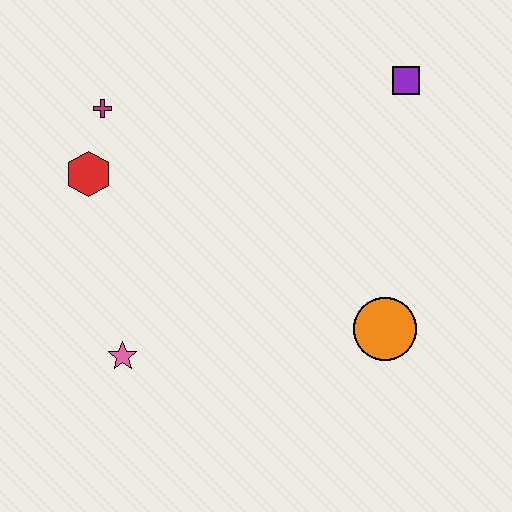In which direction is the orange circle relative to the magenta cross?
The orange circle is to the right of the magenta cross.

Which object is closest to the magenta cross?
The red hexagon is closest to the magenta cross.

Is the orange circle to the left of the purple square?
Yes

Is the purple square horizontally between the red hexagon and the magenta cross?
No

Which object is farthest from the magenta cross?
The orange circle is farthest from the magenta cross.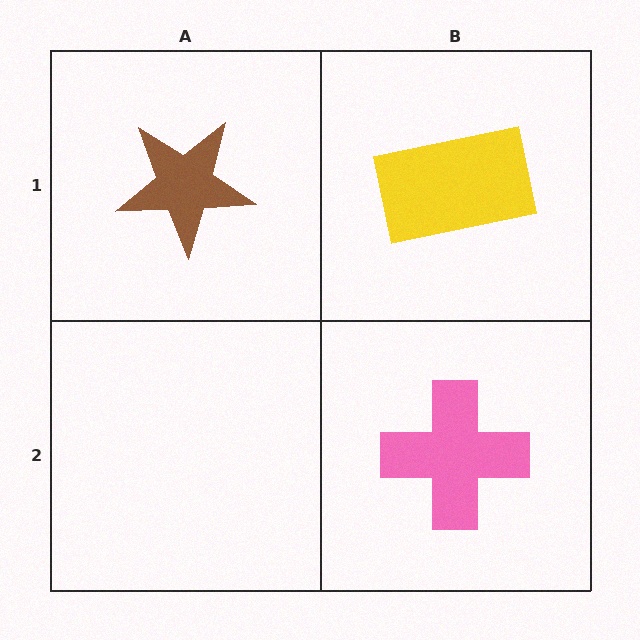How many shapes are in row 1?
2 shapes.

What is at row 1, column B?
A yellow rectangle.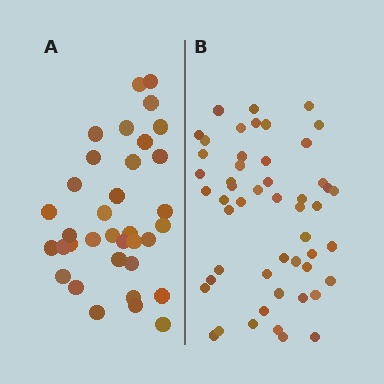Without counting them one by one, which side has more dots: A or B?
Region B (the right region) has more dots.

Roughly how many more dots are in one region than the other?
Region B has approximately 15 more dots than region A.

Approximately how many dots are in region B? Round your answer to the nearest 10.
About 50 dots. (The exact count is 51, which rounds to 50.)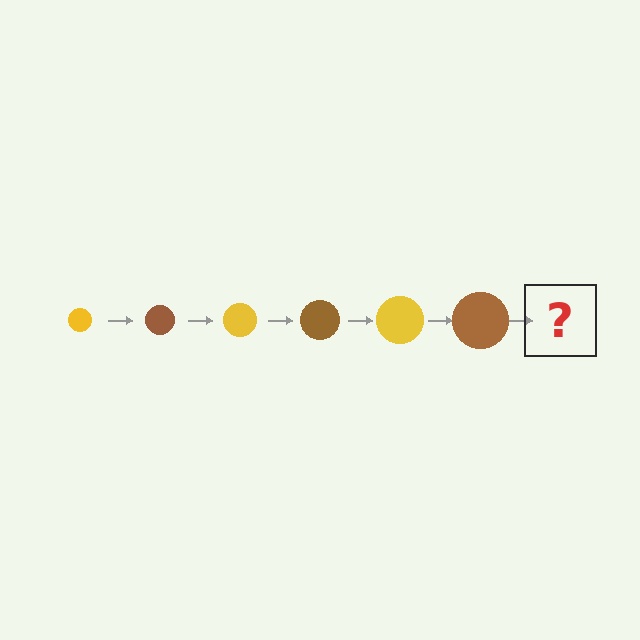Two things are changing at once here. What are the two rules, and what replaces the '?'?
The two rules are that the circle grows larger each step and the color cycles through yellow and brown. The '?' should be a yellow circle, larger than the previous one.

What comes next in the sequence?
The next element should be a yellow circle, larger than the previous one.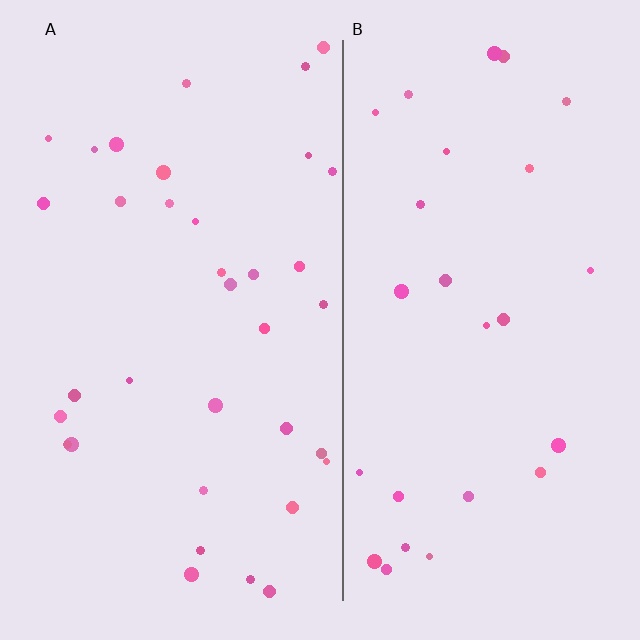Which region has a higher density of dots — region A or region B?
A (the left).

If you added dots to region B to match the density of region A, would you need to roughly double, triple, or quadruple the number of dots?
Approximately double.